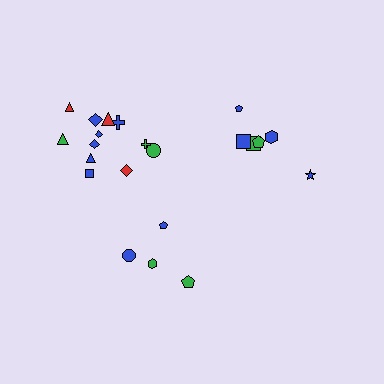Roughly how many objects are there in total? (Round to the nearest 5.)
Roughly 20 objects in total.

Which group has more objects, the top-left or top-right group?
The top-left group.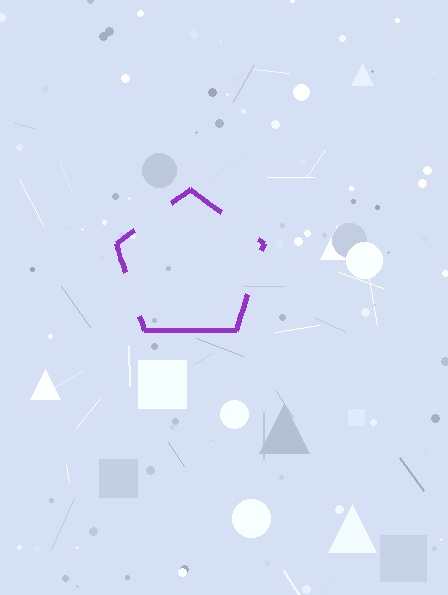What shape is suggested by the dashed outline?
The dashed outline suggests a pentagon.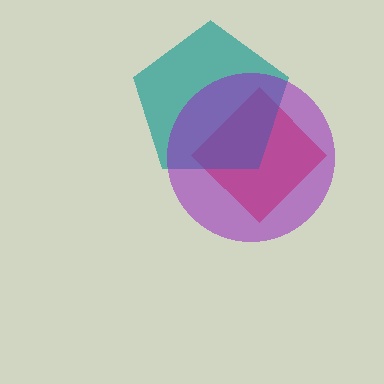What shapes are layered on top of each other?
The layered shapes are: a red diamond, a teal pentagon, a purple circle.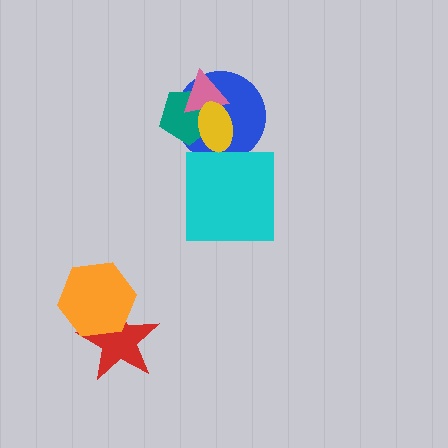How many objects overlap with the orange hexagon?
1 object overlaps with the orange hexagon.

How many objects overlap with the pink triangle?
3 objects overlap with the pink triangle.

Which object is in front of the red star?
The orange hexagon is in front of the red star.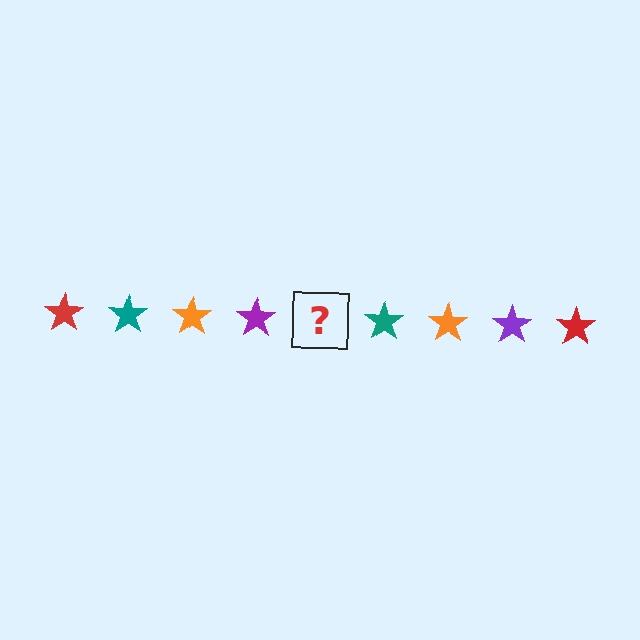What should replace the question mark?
The question mark should be replaced with a red star.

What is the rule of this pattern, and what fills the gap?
The rule is that the pattern cycles through red, teal, orange, purple stars. The gap should be filled with a red star.